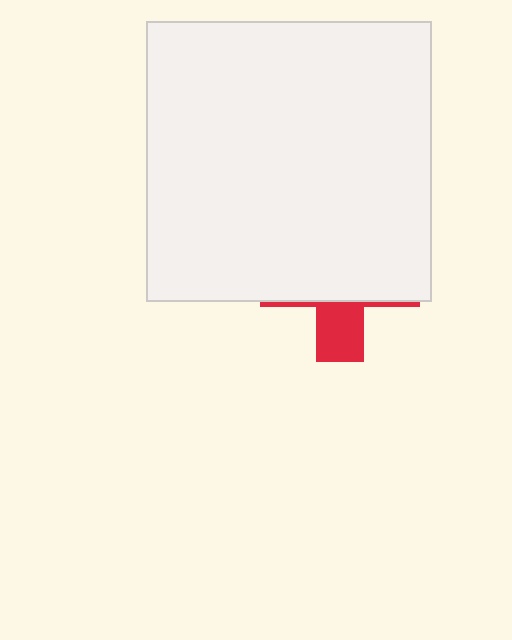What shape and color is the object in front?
The object in front is a white rectangle.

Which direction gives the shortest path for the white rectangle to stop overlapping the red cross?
Moving up gives the shortest separation.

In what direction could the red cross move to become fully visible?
The red cross could move down. That would shift it out from behind the white rectangle entirely.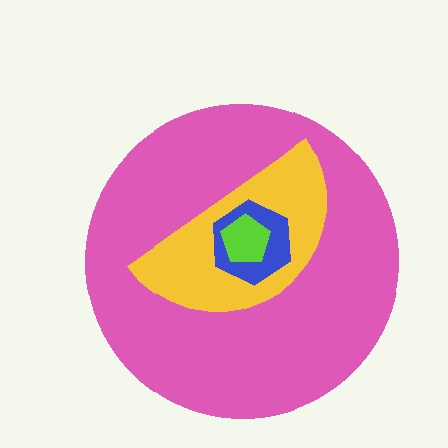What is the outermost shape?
The pink circle.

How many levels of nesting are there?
4.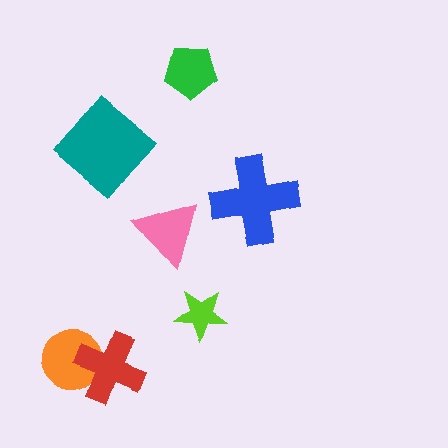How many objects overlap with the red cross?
1 object overlaps with the red cross.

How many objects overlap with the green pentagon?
0 objects overlap with the green pentagon.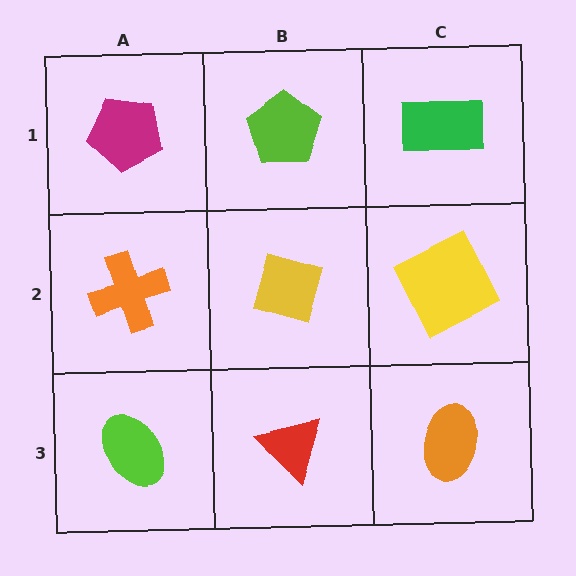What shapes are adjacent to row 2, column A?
A magenta pentagon (row 1, column A), a lime ellipse (row 3, column A), a yellow diamond (row 2, column B).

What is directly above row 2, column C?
A green rectangle.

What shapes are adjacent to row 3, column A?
An orange cross (row 2, column A), a red triangle (row 3, column B).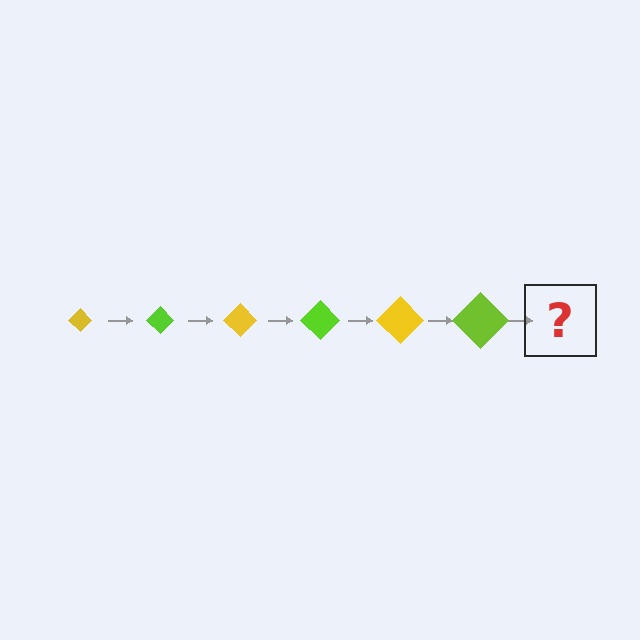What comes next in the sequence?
The next element should be a yellow diamond, larger than the previous one.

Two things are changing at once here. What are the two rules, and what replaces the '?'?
The two rules are that the diamond grows larger each step and the color cycles through yellow and lime. The '?' should be a yellow diamond, larger than the previous one.